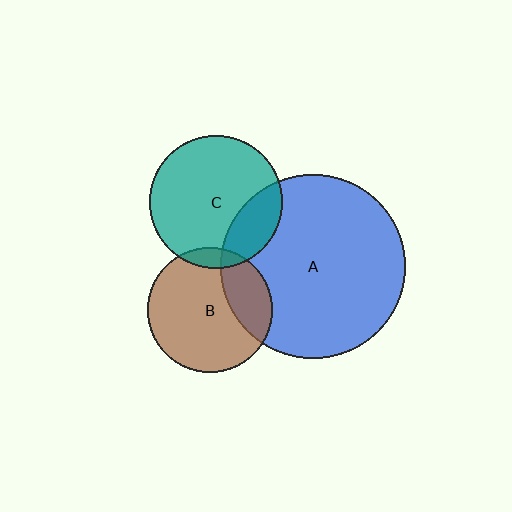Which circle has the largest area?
Circle A (blue).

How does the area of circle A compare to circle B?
Approximately 2.2 times.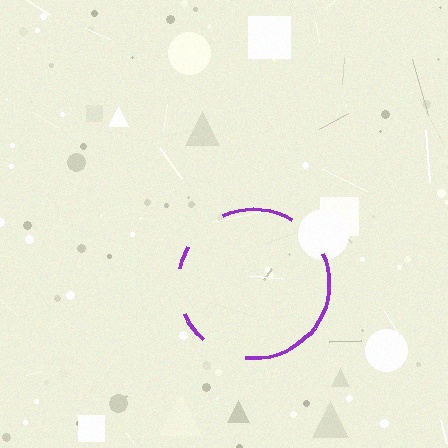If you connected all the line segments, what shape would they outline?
They would outline a circle.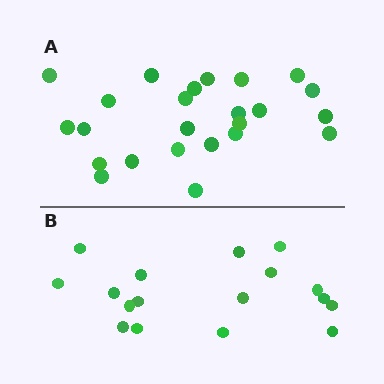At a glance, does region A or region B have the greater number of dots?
Region A (the top region) has more dots.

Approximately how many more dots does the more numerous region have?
Region A has roughly 8 or so more dots than region B.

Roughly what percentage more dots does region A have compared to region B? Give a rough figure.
About 40% more.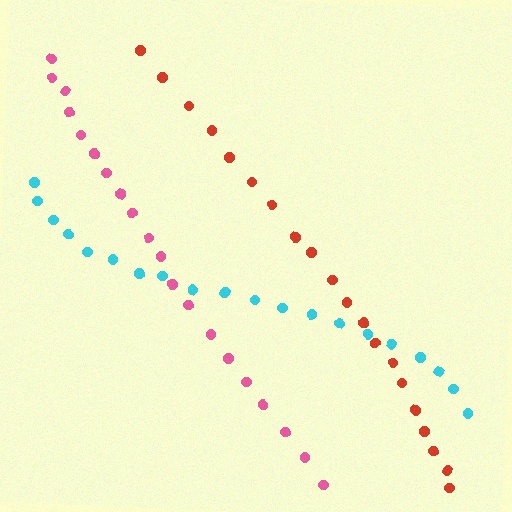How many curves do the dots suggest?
There are 3 distinct paths.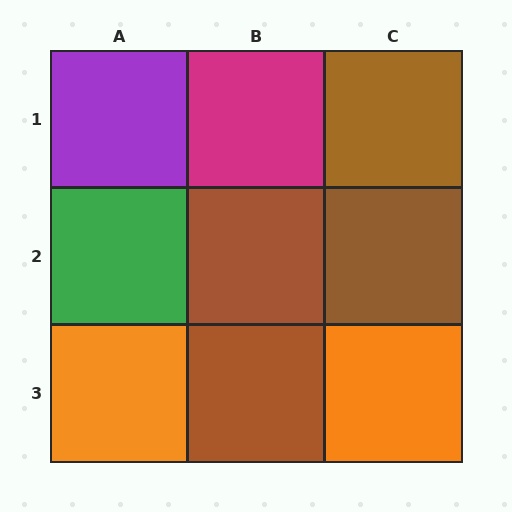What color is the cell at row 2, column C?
Brown.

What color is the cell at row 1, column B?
Magenta.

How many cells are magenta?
1 cell is magenta.